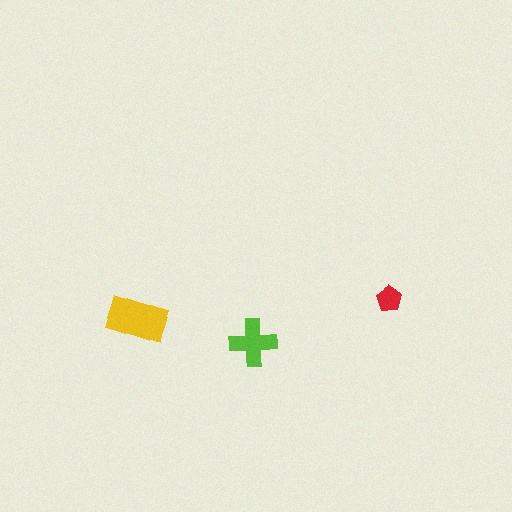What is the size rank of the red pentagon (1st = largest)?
3rd.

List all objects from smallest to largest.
The red pentagon, the lime cross, the yellow rectangle.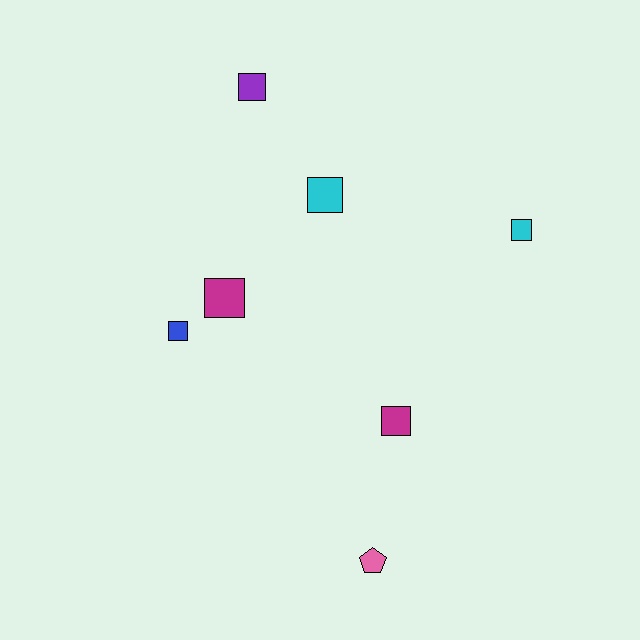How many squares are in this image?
There are 6 squares.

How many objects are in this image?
There are 7 objects.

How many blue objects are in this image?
There is 1 blue object.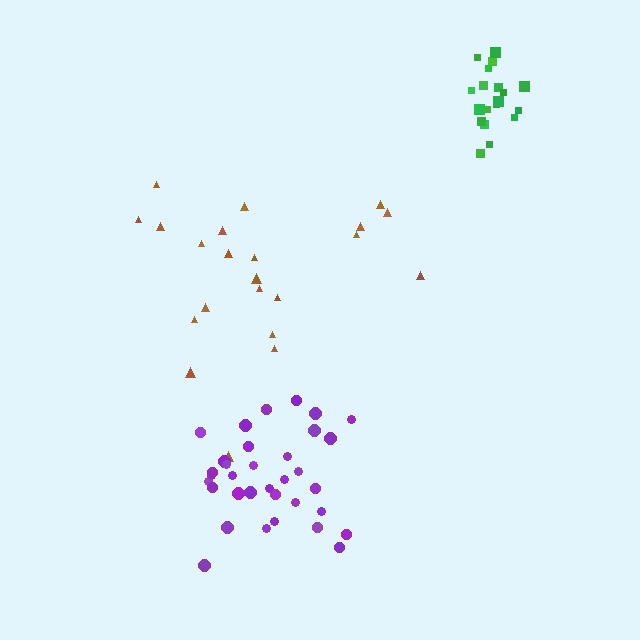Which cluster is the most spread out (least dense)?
Brown.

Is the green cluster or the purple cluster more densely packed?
Green.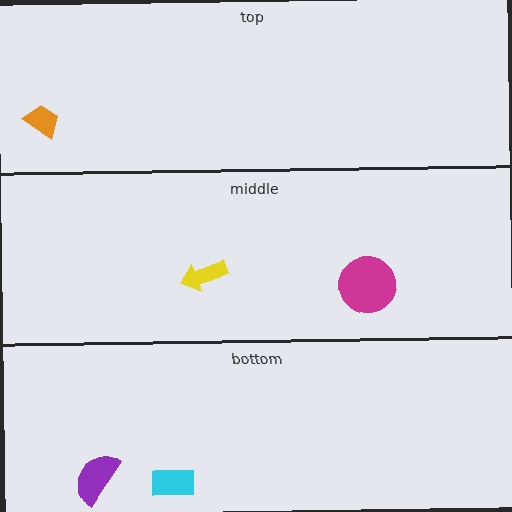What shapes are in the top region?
The orange trapezoid.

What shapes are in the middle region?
The yellow arrow, the magenta circle.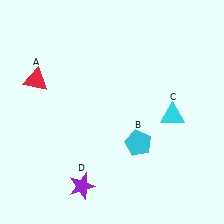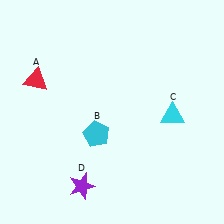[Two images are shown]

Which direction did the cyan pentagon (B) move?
The cyan pentagon (B) moved left.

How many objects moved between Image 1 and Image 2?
1 object moved between the two images.